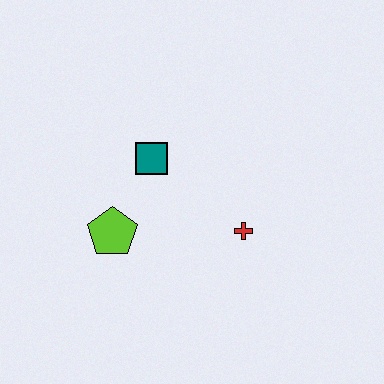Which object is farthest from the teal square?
The red cross is farthest from the teal square.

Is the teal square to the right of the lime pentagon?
Yes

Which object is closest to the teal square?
The lime pentagon is closest to the teal square.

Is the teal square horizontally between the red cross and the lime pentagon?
Yes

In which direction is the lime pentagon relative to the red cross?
The lime pentagon is to the left of the red cross.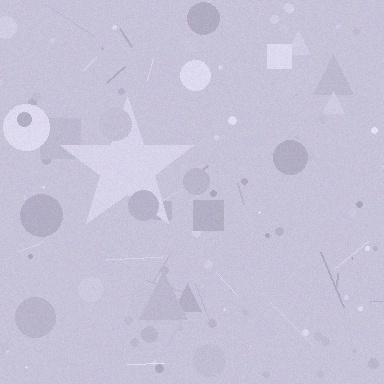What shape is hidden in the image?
A star is hidden in the image.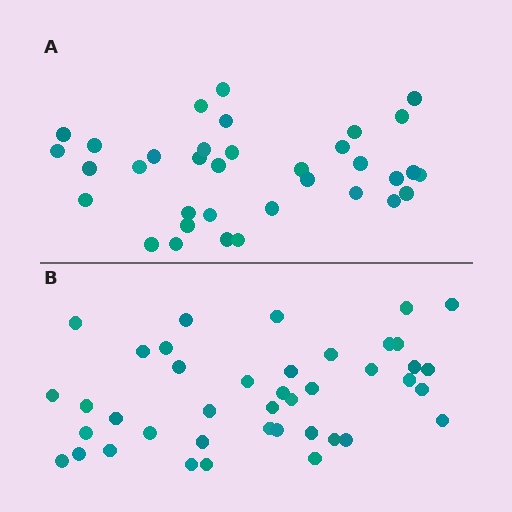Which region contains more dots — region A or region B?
Region B (the bottom region) has more dots.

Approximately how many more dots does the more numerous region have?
Region B has about 6 more dots than region A.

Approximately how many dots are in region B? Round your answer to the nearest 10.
About 40 dots. (The exact count is 41, which rounds to 40.)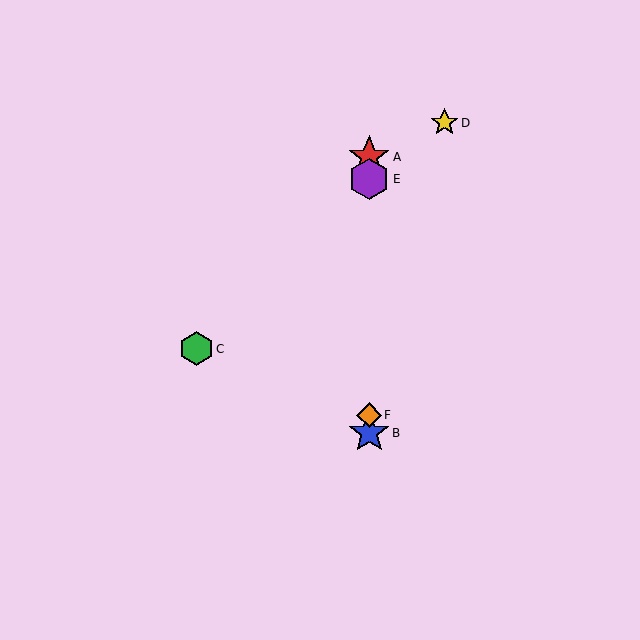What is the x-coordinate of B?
Object B is at x≈369.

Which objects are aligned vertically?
Objects A, B, E, F are aligned vertically.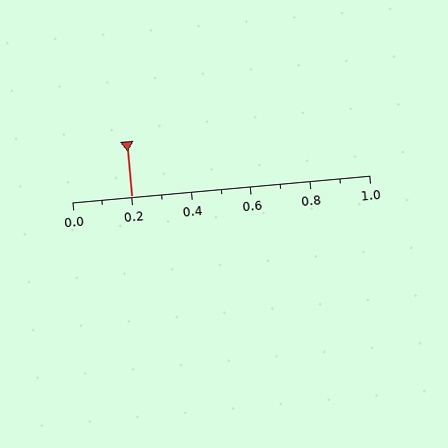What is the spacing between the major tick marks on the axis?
The major ticks are spaced 0.2 apart.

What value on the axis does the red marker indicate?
The marker indicates approximately 0.2.